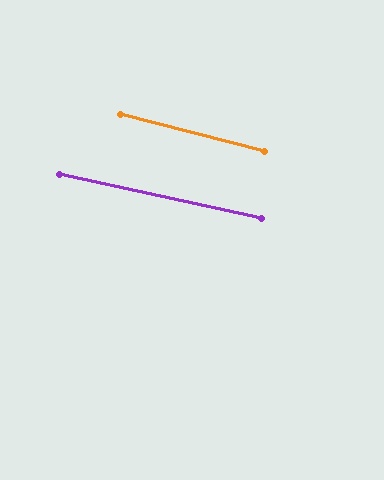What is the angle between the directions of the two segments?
Approximately 2 degrees.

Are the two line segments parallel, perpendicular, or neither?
Parallel — their directions differ by only 1.9°.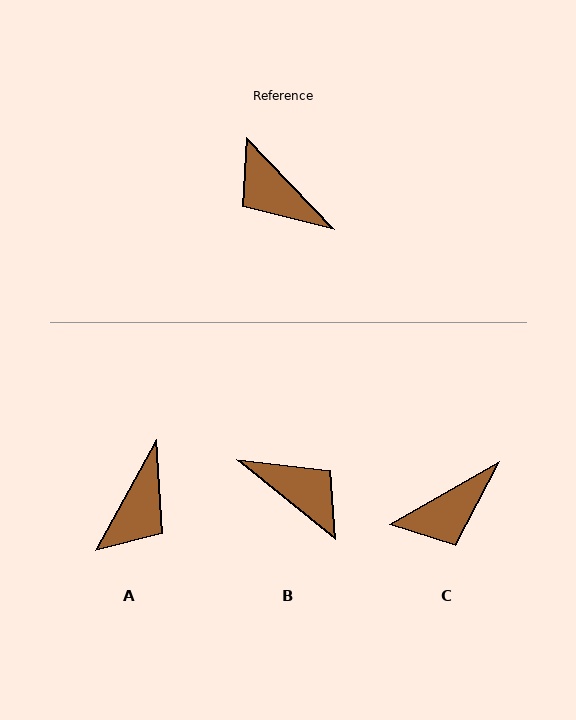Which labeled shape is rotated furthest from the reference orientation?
B, about 173 degrees away.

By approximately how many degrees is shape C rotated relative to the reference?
Approximately 76 degrees counter-clockwise.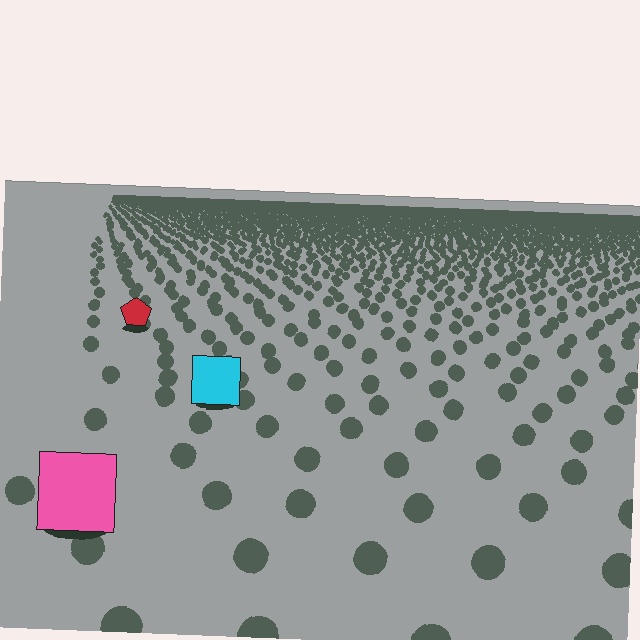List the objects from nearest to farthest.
From nearest to farthest: the pink square, the cyan square, the red pentagon.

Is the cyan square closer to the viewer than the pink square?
No. The pink square is closer — you can tell from the texture gradient: the ground texture is coarser near it.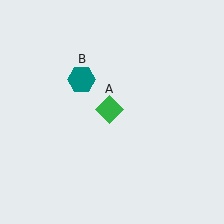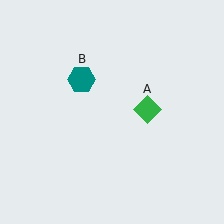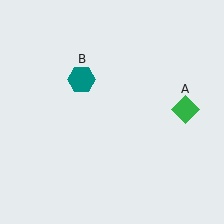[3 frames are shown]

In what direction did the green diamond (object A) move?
The green diamond (object A) moved right.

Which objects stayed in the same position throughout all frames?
Teal hexagon (object B) remained stationary.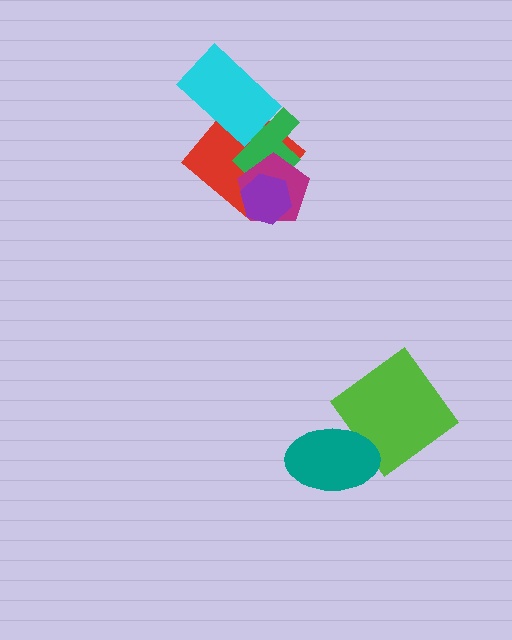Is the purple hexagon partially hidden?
No, no other shape covers it.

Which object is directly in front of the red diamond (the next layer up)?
The green cross is directly in front of the red diamond.